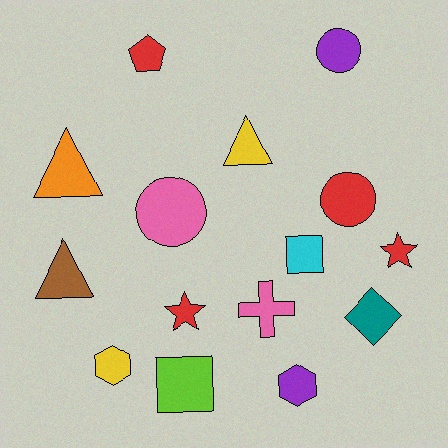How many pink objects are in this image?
There are 2 pink objects.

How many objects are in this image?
There are 15 objects.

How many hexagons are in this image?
There are 2 hexagons.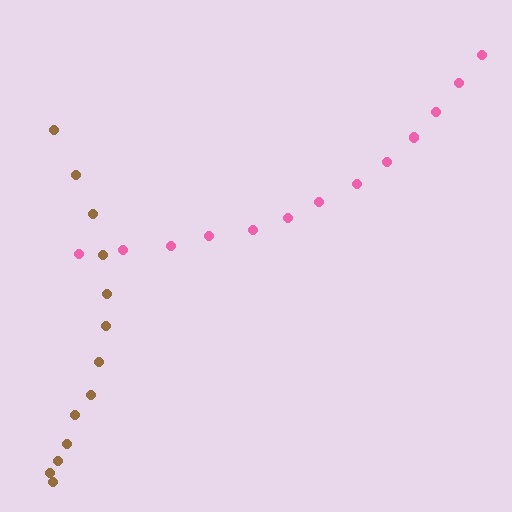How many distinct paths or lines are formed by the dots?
There are 2 distinct paths.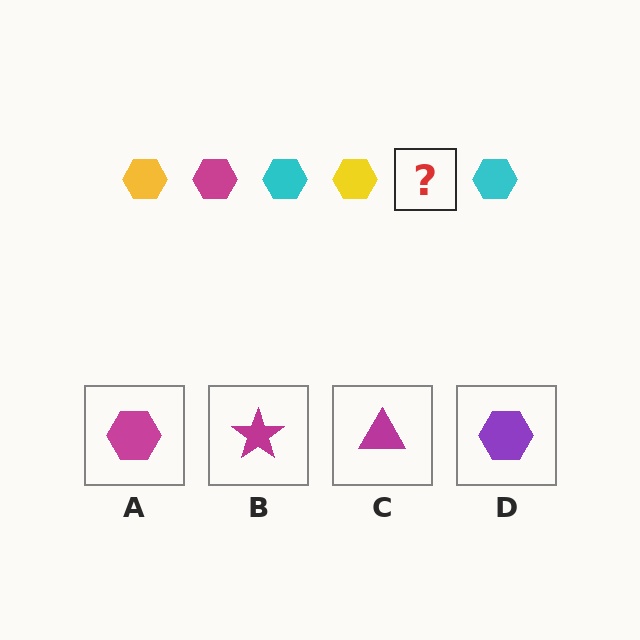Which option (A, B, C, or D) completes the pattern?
A.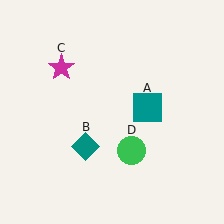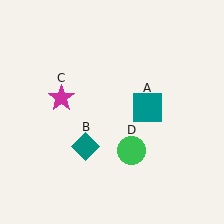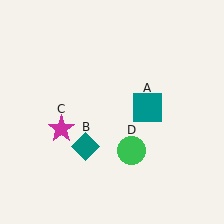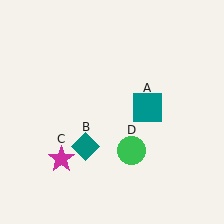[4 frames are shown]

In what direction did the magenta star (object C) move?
The magenta star (object C) moved down.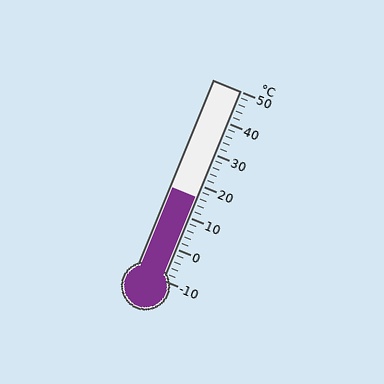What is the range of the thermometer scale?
The thermometer scale ranges from -10°C to 50°C.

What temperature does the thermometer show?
The thermometer shows approximately 16°C.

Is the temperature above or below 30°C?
The temperature is below 30°C.